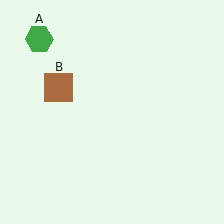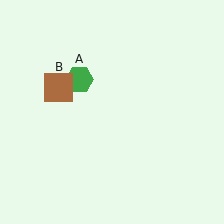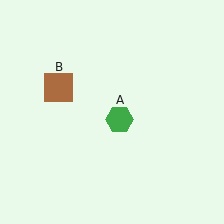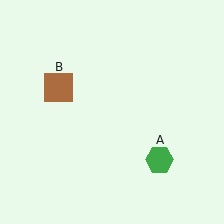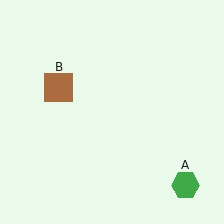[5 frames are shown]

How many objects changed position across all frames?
1 object changed position: green hexagon (object A).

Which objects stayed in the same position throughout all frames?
Brown square (object B) remained stationary.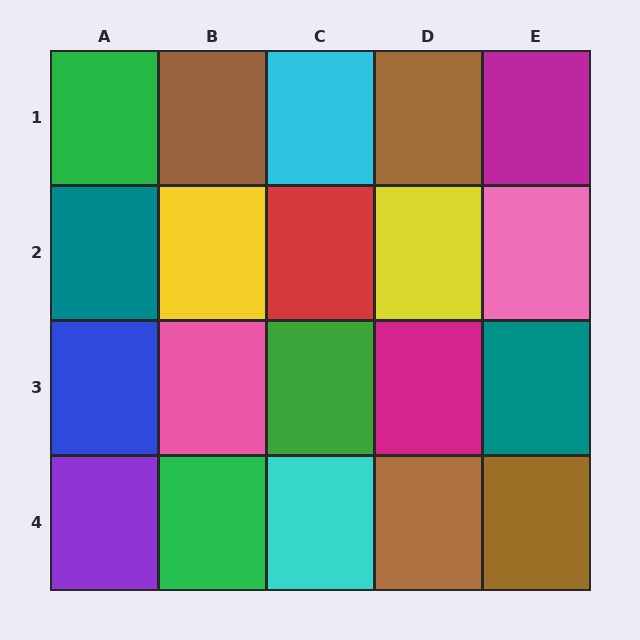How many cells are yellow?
2 cells are yellow.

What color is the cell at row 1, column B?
Brown.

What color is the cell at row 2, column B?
Yellow.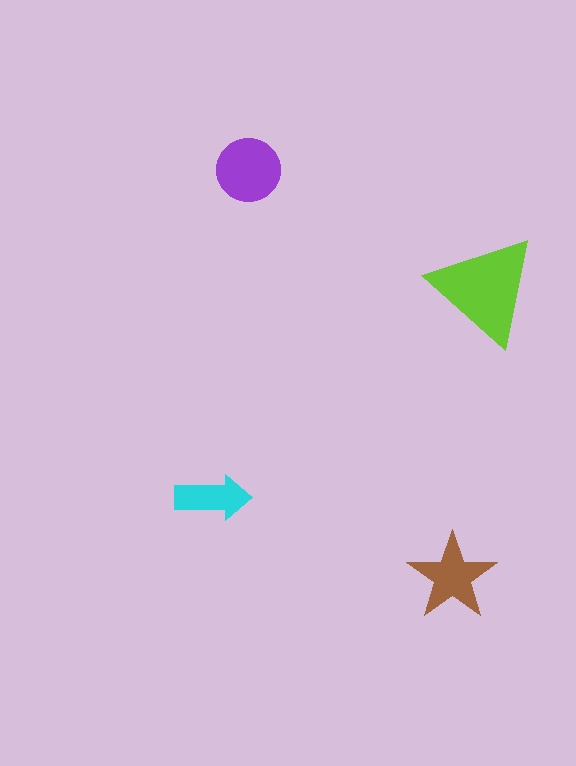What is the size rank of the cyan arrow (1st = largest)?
4th.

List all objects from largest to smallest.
The lime triangle, the purple circle, the brown star, the cyan arrow.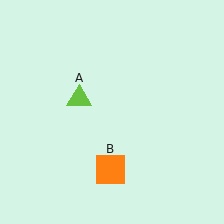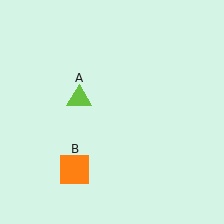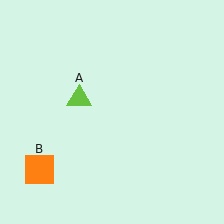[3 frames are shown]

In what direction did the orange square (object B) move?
The orange square (object B) moved left.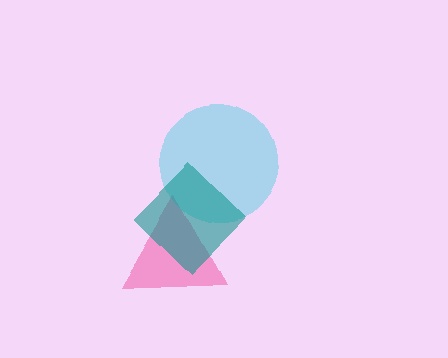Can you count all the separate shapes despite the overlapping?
Yes, there are 3 separate shapes.